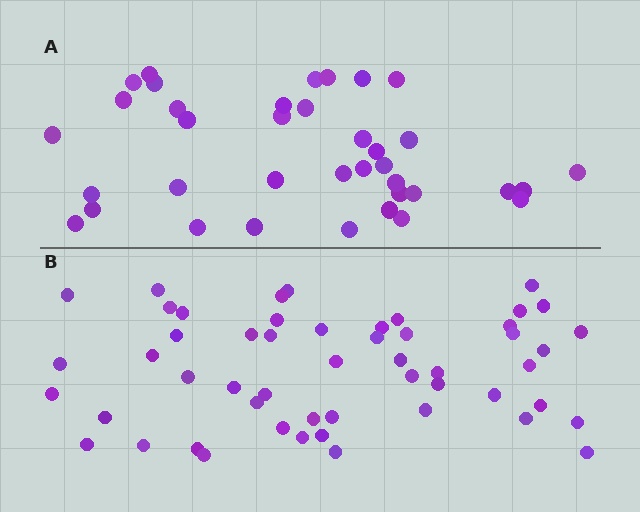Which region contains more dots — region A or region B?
Region B (the bottom region) has more dots.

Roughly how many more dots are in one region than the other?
Region B has approximately 15 more dots than region A.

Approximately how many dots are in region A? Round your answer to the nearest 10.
About 40 dots. (The exact count is 37, which rounds to 40.)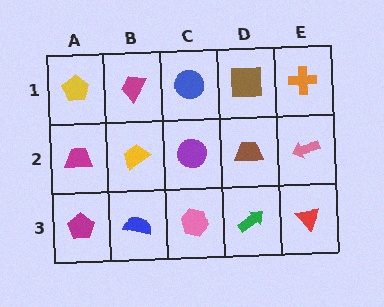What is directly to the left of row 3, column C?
A blue semicircle.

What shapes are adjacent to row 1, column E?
A pink arrow (row 2, column E), a brown square (row 1, column D).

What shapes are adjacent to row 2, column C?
A blue circle (row 1, column C), a pink hexagon (row 3, column C), a yellow trapezoid (row 2, column B), a brown trapezoid (row 2, column D).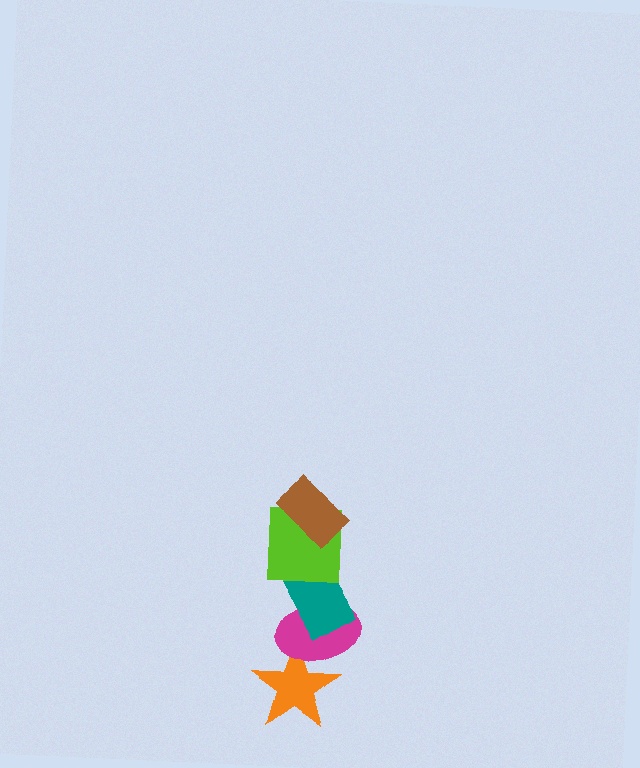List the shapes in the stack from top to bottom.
From top to bottom: the brown rectangle, the lime square, the teal rectangle, the magenta ellipse, the orange star.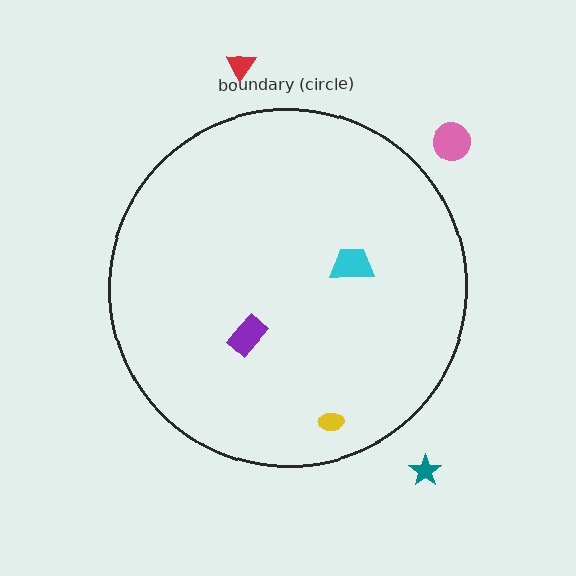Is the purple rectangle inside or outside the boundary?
Inside.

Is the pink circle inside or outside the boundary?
Outside.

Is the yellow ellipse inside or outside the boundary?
Inside.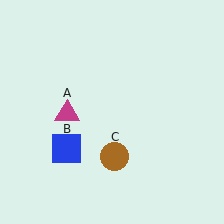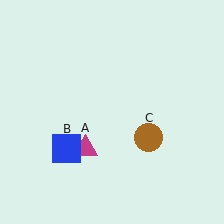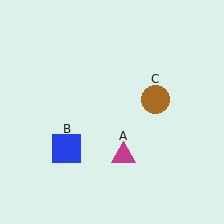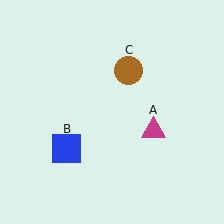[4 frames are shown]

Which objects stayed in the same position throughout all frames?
Blue square (object B) remained stationary.